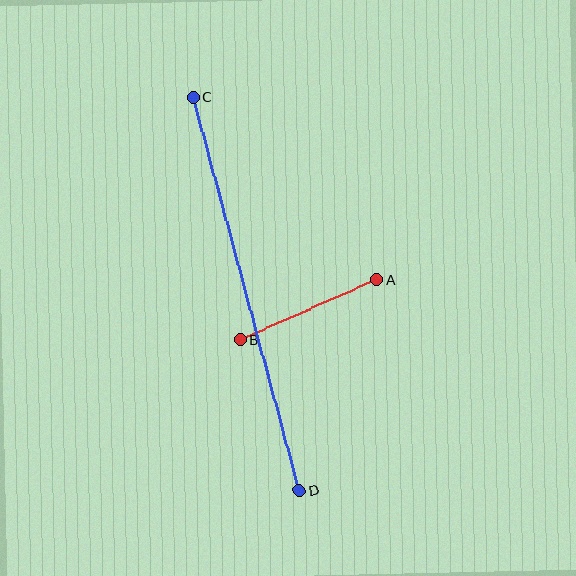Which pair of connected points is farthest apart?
Points C and D are farthest apart.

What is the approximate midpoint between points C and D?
The midpoint is at approximately (246, 294) pixels.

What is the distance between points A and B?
The distance is approximately 149 pixels.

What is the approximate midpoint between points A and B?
The midpoint is at approximately (308, 310) pixels.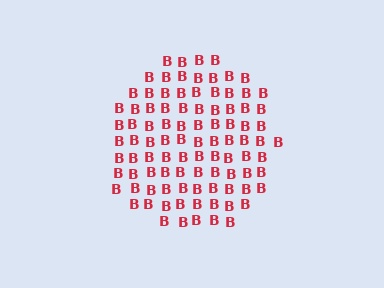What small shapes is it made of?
It is made of small letter B's.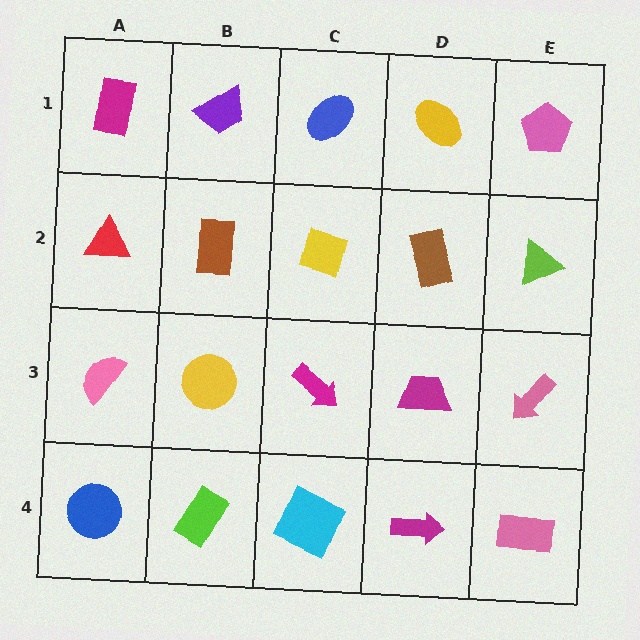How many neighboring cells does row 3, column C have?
4.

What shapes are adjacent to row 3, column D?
A brown rectangle (row 2, column D), a magenta arrow (row 4, column D), a magenta arrow (row 3, column C), a pink arrow (row 3, column E).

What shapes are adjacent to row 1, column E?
A lime triangle (row 2, column E), a yellow ellipse (row 1, column D).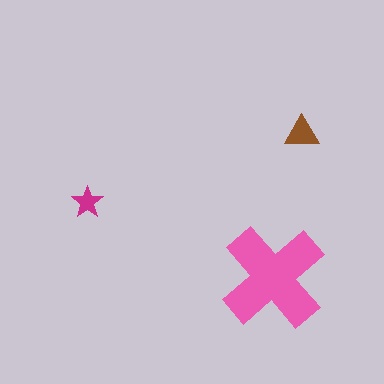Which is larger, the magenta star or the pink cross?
The pink cross.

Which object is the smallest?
The magenta star.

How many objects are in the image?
There are 3 objects in the image.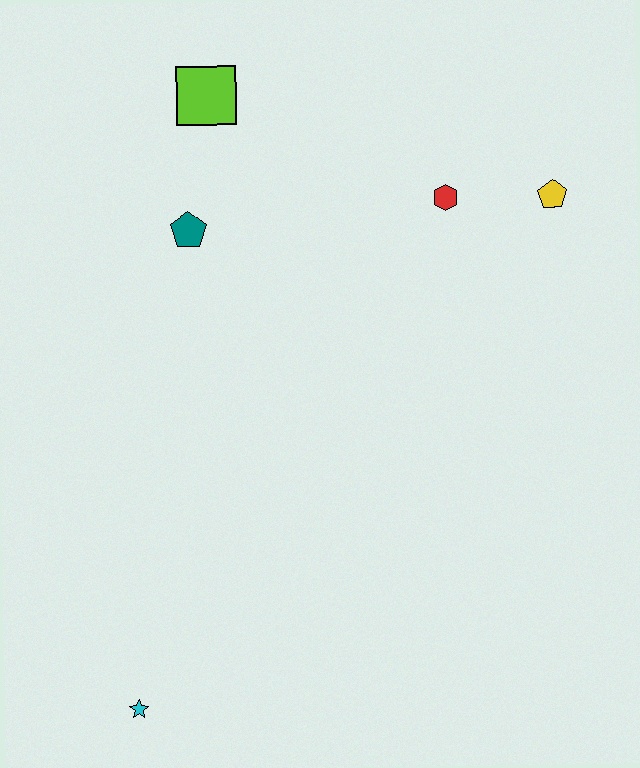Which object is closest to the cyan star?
The teal pentagon is closest to the cyan star.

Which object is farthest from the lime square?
The cyan star is farthest from the lime square.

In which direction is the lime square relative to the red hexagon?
The lime square is to the left of the red hexagon.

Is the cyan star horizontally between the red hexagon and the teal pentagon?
No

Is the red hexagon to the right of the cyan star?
Yes